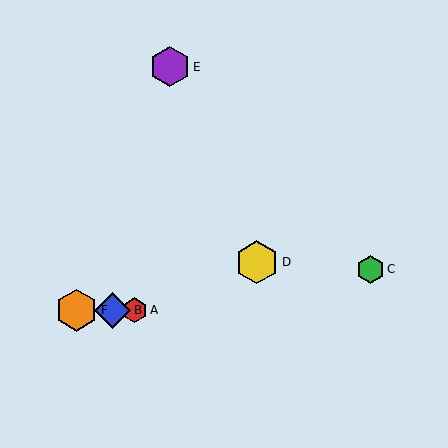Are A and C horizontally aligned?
No, A is at y≈310 and C is at y≈269.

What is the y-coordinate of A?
Object A is at y≈310.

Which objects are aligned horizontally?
Objects A, B, F are aligned horizontally.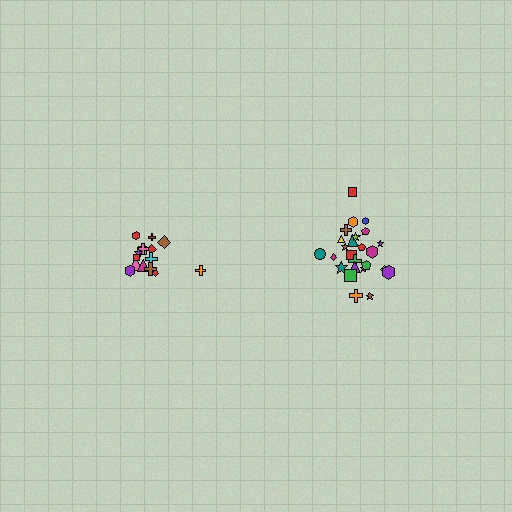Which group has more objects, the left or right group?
The right group.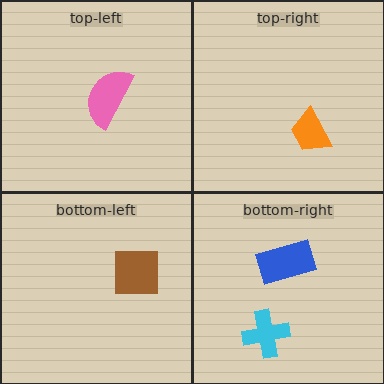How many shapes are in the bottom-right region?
2.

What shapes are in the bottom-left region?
The brown square.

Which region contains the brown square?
The bottom-left region.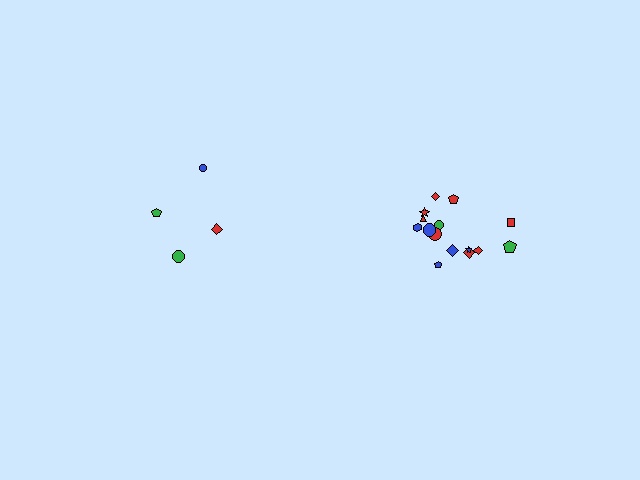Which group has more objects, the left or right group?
The right group.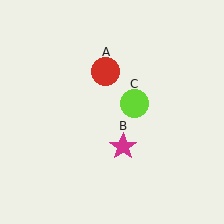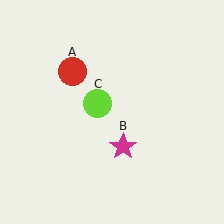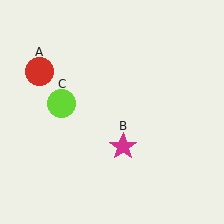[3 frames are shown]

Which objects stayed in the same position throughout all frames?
Magenta star (object B) remained stationary.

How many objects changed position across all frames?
2 objects changed position: red circle (object A), lime circle (object C).